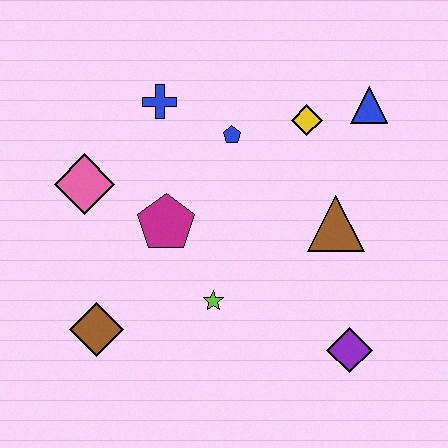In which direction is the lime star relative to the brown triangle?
The lime star is to the left of the brown triangle.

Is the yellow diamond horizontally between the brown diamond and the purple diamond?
Yes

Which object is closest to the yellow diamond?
The blue triangle is closest to the yellow diamond.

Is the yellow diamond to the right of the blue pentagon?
Yes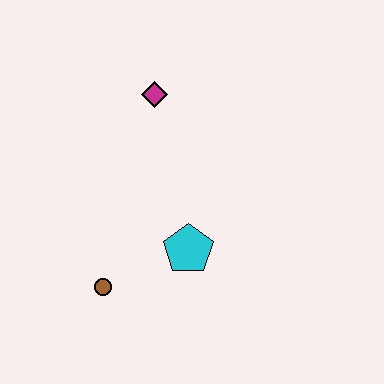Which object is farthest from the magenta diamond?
The brown circle is farthest from the magenta diamond.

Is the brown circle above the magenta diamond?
No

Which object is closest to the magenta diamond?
The cyan pentagon is closest to the magenta diamond.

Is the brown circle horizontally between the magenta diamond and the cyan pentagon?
No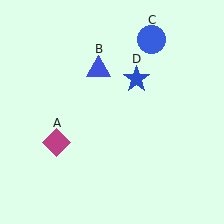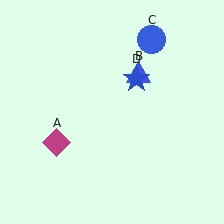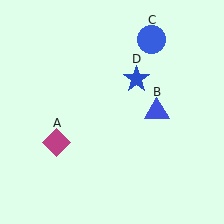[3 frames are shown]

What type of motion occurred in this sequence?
The blue triangle (object B) rotated clockwise around the center of the scene.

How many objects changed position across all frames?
1 object changed position: blue triangle (object B).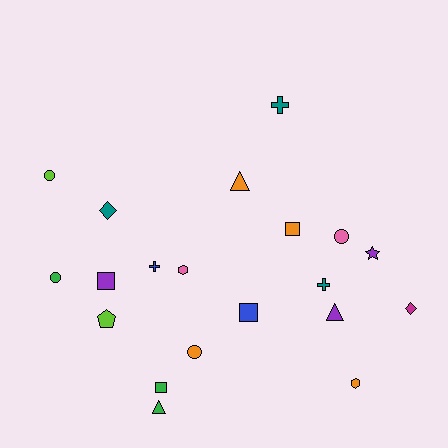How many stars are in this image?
There is 1 star.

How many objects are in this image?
There are 20 objects.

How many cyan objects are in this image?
There are no cyan objects.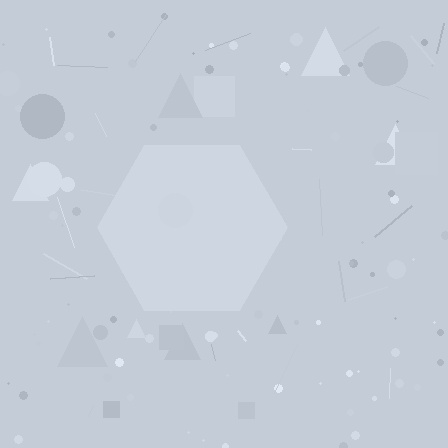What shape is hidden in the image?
A hexagon is hidden in the image.